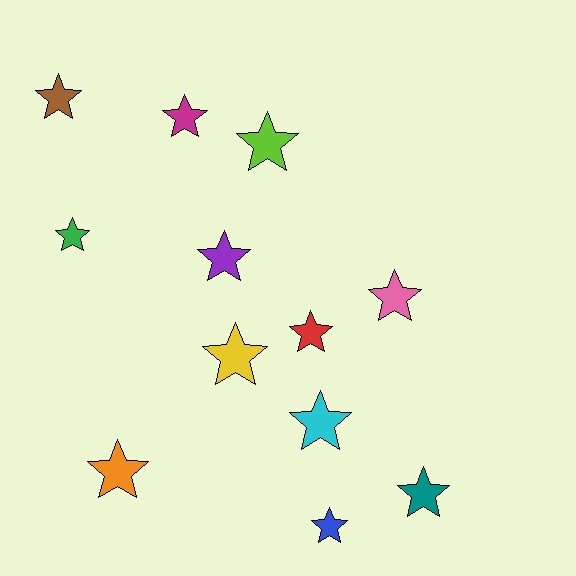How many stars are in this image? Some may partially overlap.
There are 12 stars.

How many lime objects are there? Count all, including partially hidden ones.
There is 1 lime object.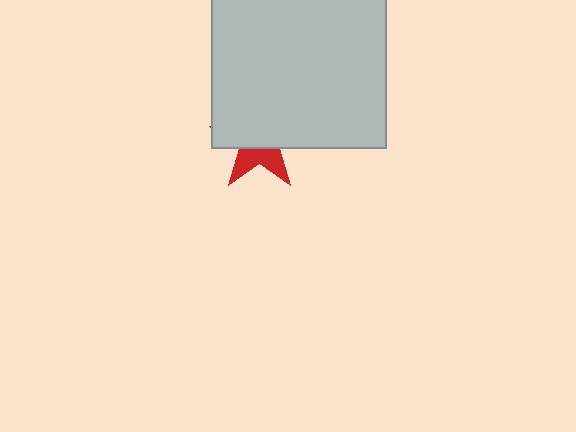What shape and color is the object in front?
The object in front is a light gray square.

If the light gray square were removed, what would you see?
You would see the complete red star.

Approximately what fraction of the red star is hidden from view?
Roughly 64% of the red star is hidden behind the light gray square.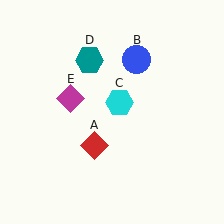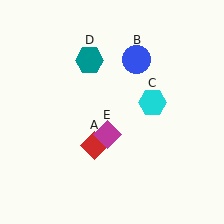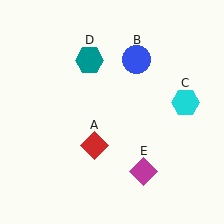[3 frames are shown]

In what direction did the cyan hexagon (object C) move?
The cyan hexagon (object C) moved right.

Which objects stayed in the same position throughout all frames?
Red diamond (object A) and blue circle (object B) and teal hexagon (object D) remained stationary.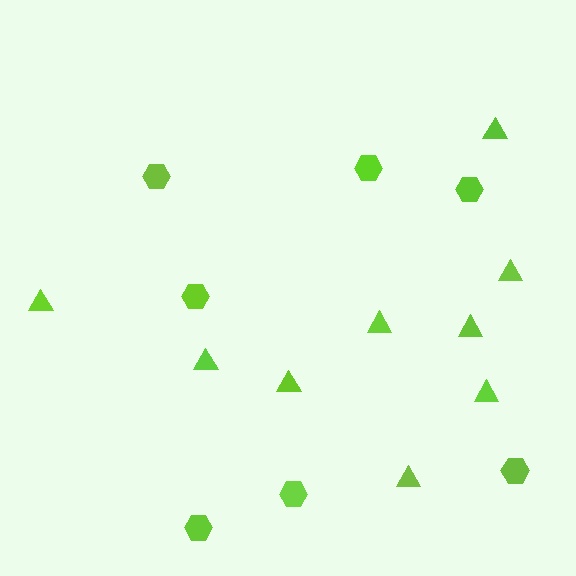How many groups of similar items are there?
There are 2 groups: one group of triangles (9) and one group of hexagons (7).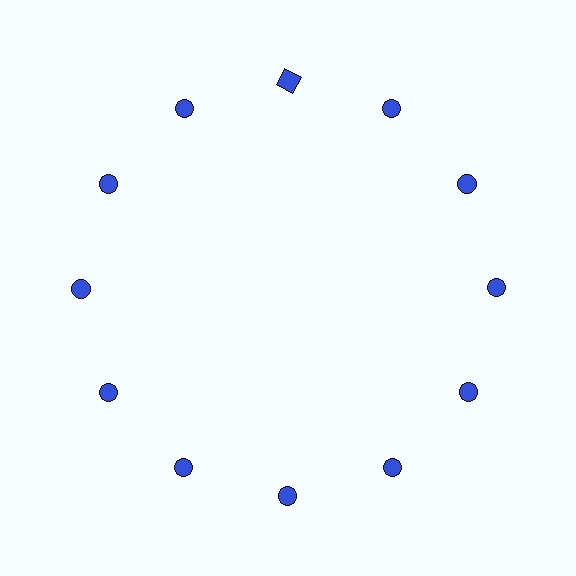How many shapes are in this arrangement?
There are 12 shapes arranged in a ring pattern.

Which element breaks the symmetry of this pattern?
The blue square at roughly the 12 o'clock position breaks the symmetry. All other shapes are blue circles.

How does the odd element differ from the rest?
It has a different shape: square instead of circle.